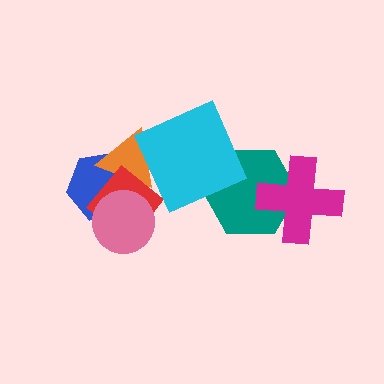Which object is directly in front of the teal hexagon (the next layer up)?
The magenta cross is directly in front of the teal hexagon.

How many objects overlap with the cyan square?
2 objects overlap with the cyan square.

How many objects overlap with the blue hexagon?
3 objects overlap with the blue hexagon.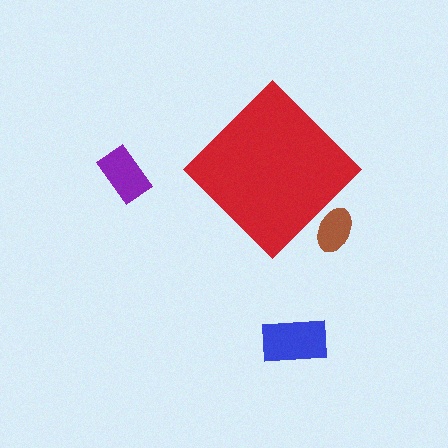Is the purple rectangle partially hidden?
No, the purple rectangle is fully visible.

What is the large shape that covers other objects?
A red diamond.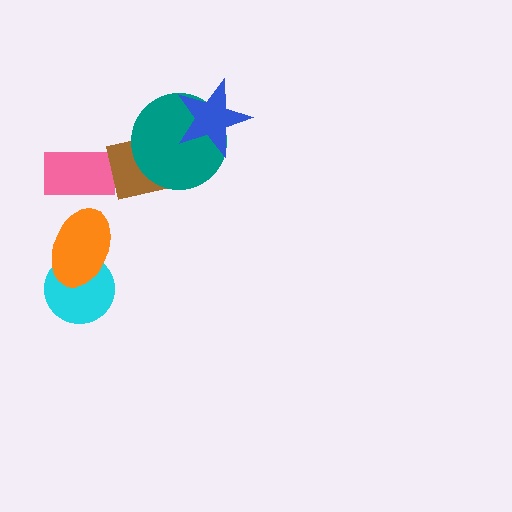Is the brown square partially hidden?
Yes, it is partially covered by another shape.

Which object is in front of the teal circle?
The blue star is in front of the teal circle.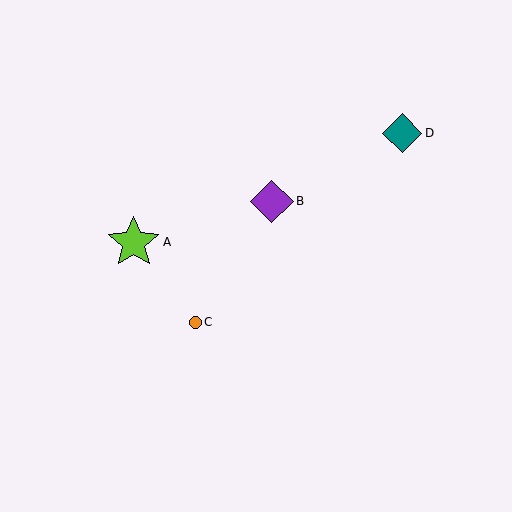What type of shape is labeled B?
Shape B is a purple diamond.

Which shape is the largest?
The lime star (labeled A) is the largest.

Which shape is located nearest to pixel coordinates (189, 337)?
The orange circle (labeled C) at (195, 322) is nearest to that location.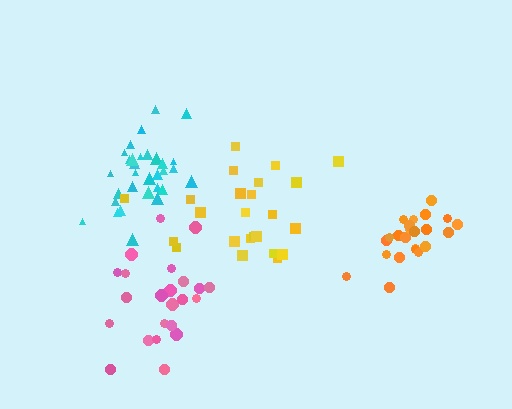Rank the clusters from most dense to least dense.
orange, cyan, pink, yellow.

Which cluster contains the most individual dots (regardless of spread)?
Cyan (31).